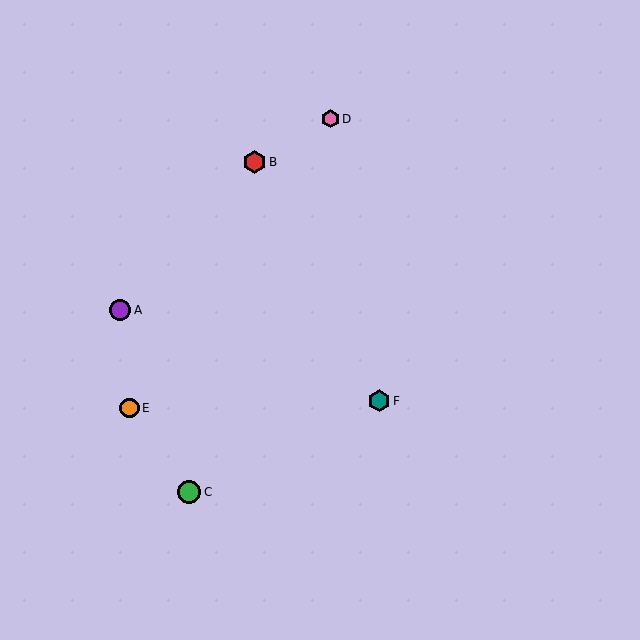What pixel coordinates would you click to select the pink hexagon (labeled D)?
Click at (330, 119) to select the pink hexagon D.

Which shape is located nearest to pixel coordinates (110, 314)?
The purple circle (labeled A) at (120, 310) is nearest to that location.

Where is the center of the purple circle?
The center of the purple circle is at (120, 310).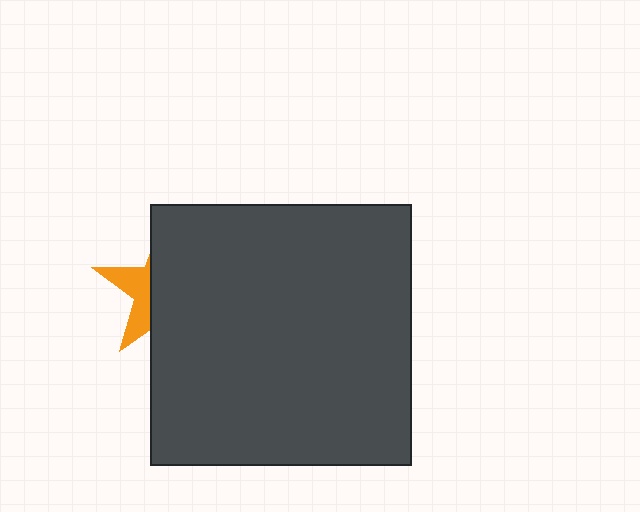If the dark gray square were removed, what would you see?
You would see the complete orange star.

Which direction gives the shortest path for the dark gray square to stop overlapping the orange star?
Moving right gives the shortest separation.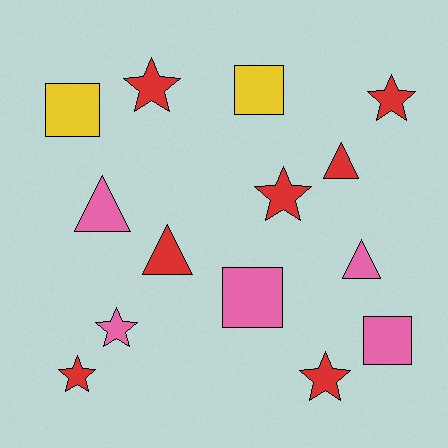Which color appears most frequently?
Red, with 7 objects.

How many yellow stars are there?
There are no yellow stars.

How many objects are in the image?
There are 14 objects.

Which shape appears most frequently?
Star, with 6 objects.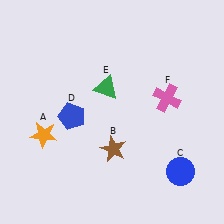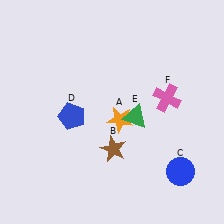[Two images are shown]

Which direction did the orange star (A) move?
The orange star (A) moved right.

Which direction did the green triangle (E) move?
The green triangle (E) moved right.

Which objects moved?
The objects that moved are: the orange star (A), the green triangle (E).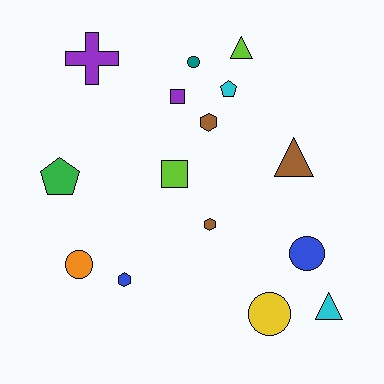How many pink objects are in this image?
There are no pink objects.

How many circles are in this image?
There are 4 circles.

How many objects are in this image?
There are 15 objects.